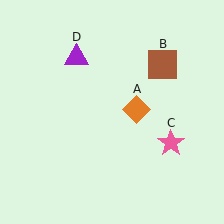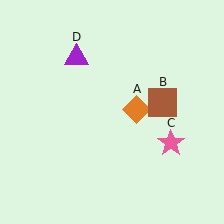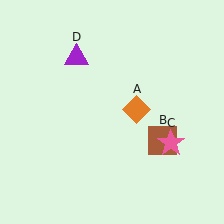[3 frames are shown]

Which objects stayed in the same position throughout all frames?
Orange diamond (object A) and pink star (object C) and purple triangle (object D) remained stationary.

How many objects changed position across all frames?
1 object changed position: brown square (object B).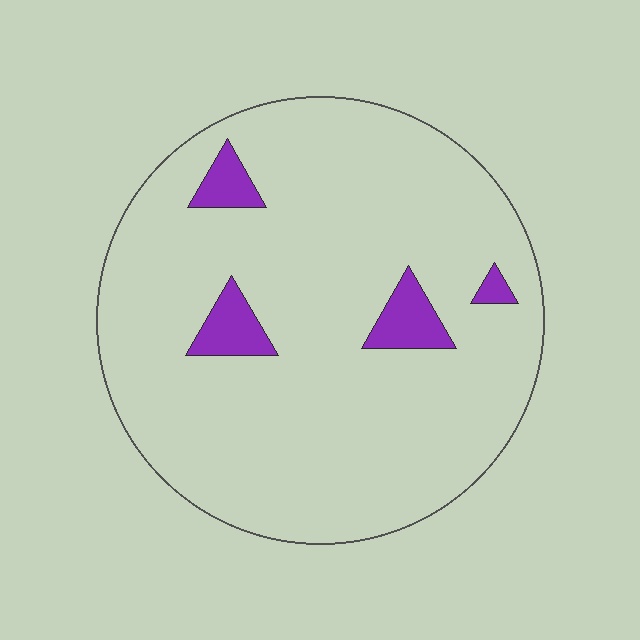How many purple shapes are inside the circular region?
4.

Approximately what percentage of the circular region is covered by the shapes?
Approximately 5%.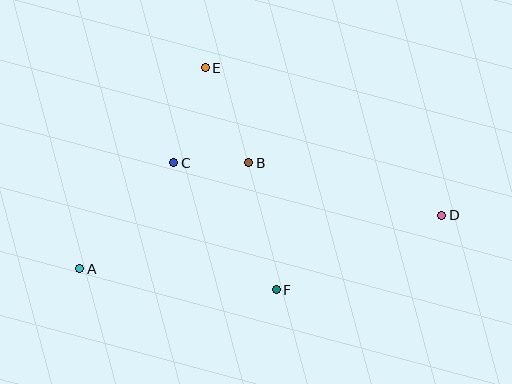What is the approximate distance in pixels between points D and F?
The distance between D and F is approximately 181 pixels.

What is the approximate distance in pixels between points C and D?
The distance between C and D is approximately 273 pixels.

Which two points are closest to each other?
Points B and C are closest to each other.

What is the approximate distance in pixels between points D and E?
The distance between D and E is approximately 278 pixels.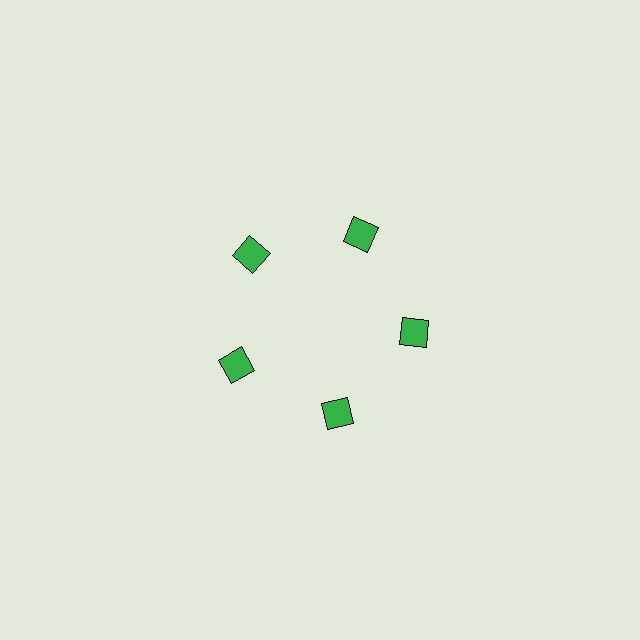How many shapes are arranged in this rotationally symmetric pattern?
There are 5 shapes, arranged in 5 groups of 1.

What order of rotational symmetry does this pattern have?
This pattern has 5-fold rotational symmetry.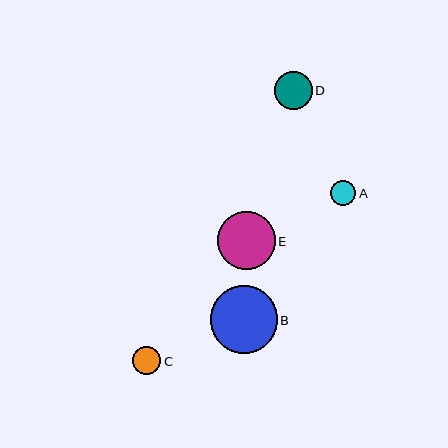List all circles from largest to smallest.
From largest to smallest: B, E, D, C, A.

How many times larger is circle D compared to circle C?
Circle D is approximately 1.4 times the size of circle C.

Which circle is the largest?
Circle B is the largest with a size of approximately 67 pixels.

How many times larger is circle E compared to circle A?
Circle E is approximately 2.3 times the size of circle A.